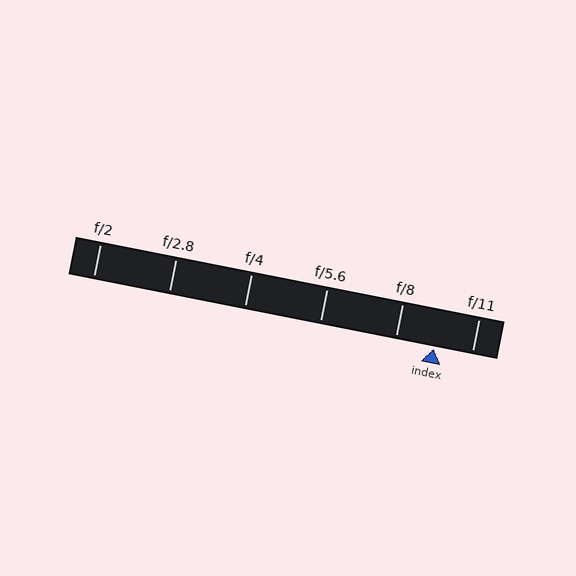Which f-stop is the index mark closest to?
The index mark is closest to f/11.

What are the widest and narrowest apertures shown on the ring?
The widest aperture shown is f/2 and the narrowest is f/11.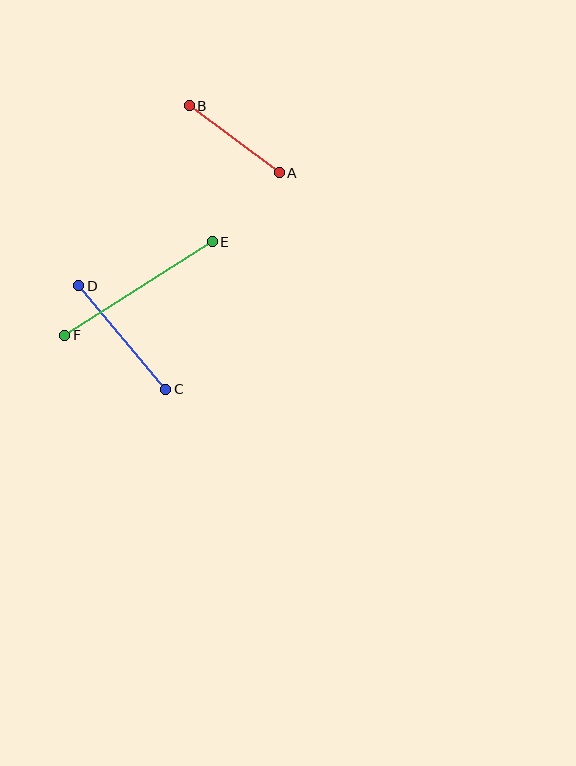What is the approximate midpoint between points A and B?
The midpoint is at approximately (234, 139) pixels.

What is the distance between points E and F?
The distance is approximately 175 pixels.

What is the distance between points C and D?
The distance is approximately 136 pixels.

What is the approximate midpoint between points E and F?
The midpoint is at approximately (138, 288) pixels.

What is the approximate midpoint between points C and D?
The midpoint is at approximately (122, 338) pixels.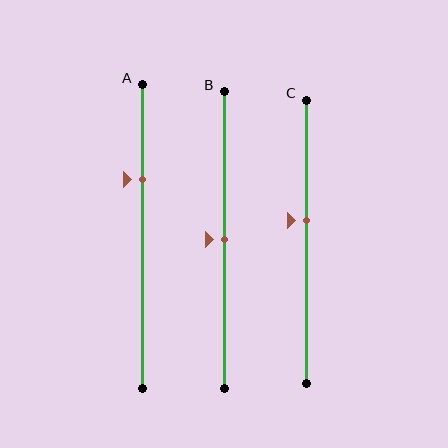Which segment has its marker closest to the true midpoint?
Segment B has its marker closest to the true midpoint.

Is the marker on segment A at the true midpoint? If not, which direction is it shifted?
No, the marker on segment A is shifted upward by about 19% of the segment length.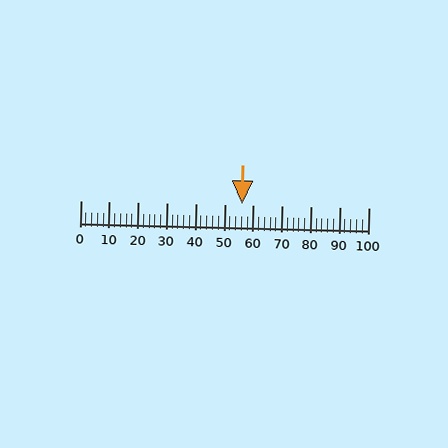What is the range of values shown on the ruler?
The ruler shows values from 0 to 100.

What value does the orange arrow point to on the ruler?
The orange arrow points to approximately 56.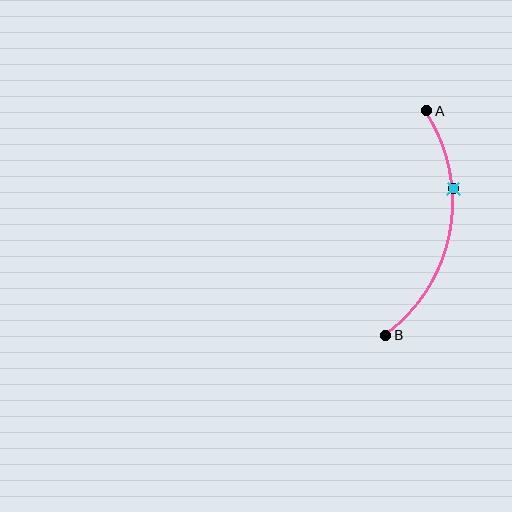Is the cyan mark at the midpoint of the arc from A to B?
No. The cyan mark lies on the arc but is closer to endpoint A. The arc midpoint would be at the point on the curve equidistant along the arc from both A and B.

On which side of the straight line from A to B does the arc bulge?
The arc bulges to the right of the straight line connecting A and B.